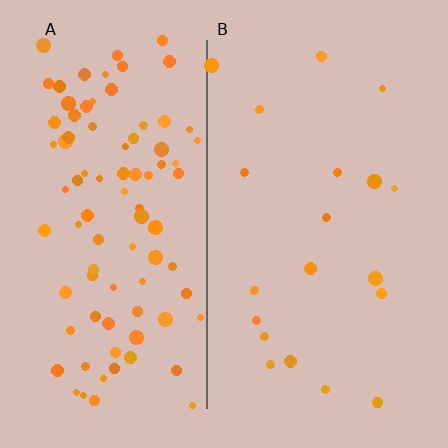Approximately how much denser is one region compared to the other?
Approximately 4.6× — region A over region B.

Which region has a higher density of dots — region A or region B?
A (the left).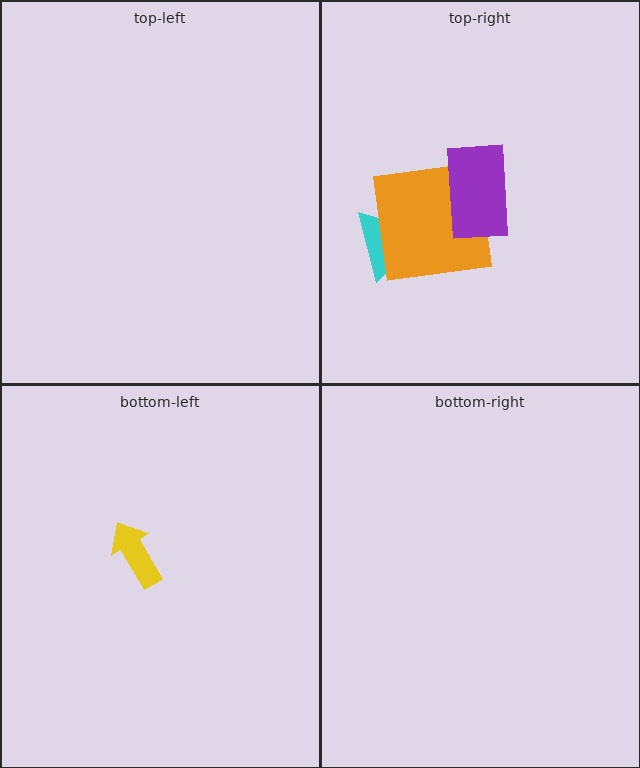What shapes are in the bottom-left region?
The yellow arrow.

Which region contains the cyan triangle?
The top-right region.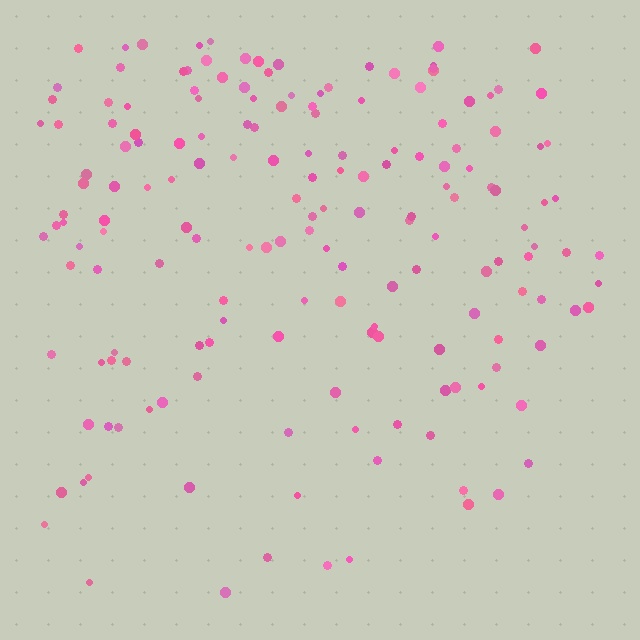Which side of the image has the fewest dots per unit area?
The bottom.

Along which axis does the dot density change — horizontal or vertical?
Vertical.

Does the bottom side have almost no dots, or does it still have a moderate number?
Still a moderate number, just noticeably fewer than the top.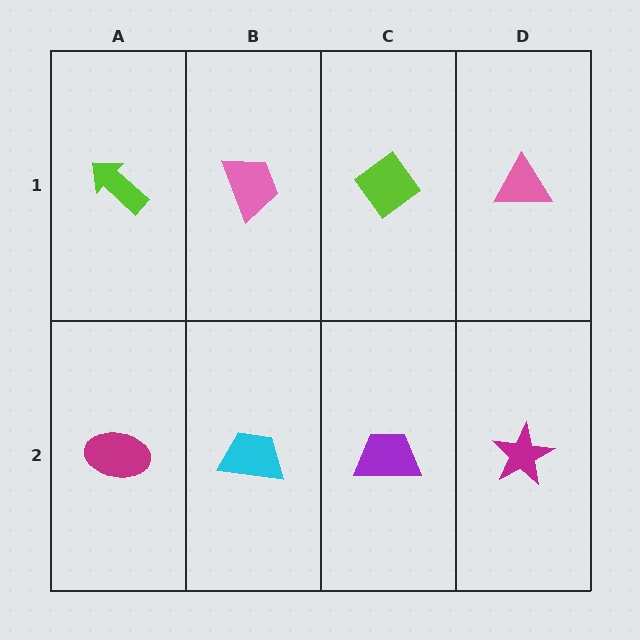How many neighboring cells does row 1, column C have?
3.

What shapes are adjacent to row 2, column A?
A lime arrow (row 1, column A), a cyan trapezoid (row 2, column B).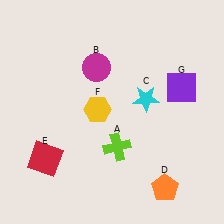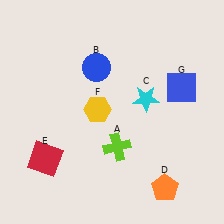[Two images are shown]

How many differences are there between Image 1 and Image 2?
There are 2 differences between the two images.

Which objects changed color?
B changed from magenta to blue. G changed from purple to blue.